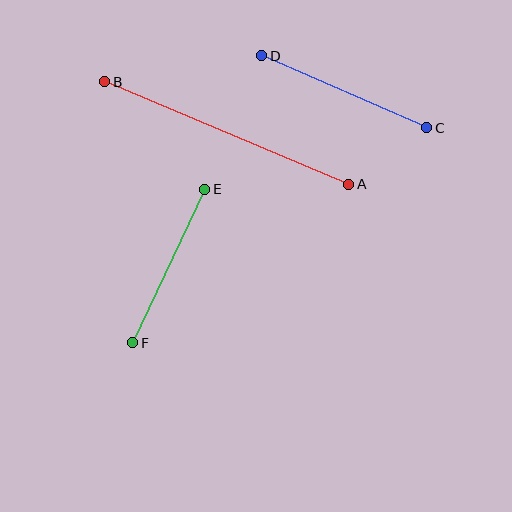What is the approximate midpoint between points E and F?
The midpoint is at approximately (169, 266) pixels.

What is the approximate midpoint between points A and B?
The midpoint is at approximately (227, 133) pixels.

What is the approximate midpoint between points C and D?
The midpoint is at approximately (344, 92) pixels.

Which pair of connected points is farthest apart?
Points A and B are farthest apart.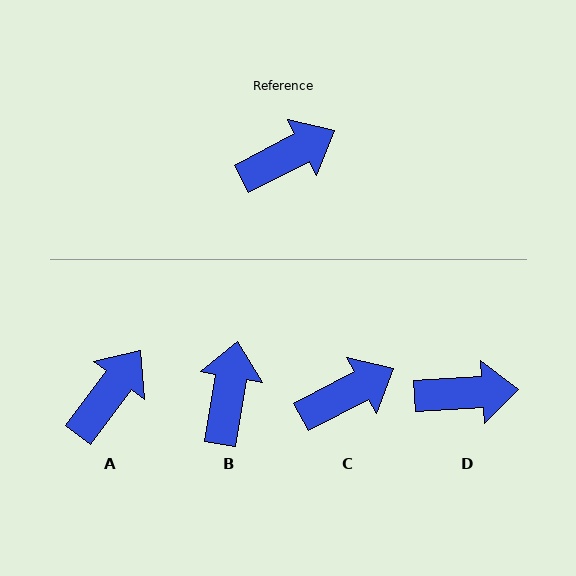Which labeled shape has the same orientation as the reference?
C.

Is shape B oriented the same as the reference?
No, it is off by about 53 degrees.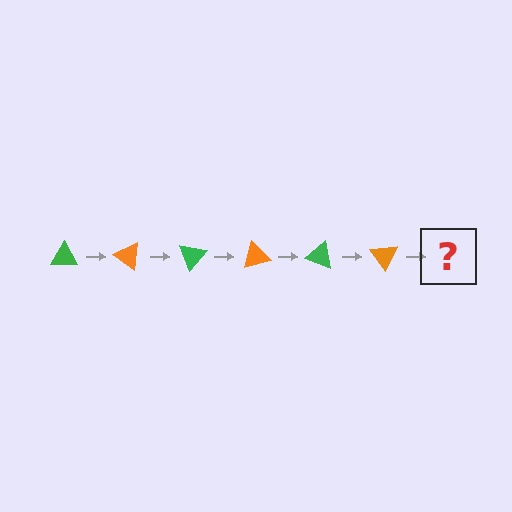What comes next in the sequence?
The next element should be a green triangle, rotated 210 degrees from the start.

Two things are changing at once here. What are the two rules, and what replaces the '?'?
The two rules are that it rotates 35 degrees each step and the color cycles through green and orange. The '?' should be a green triangle, rotated 210 degrees from the start.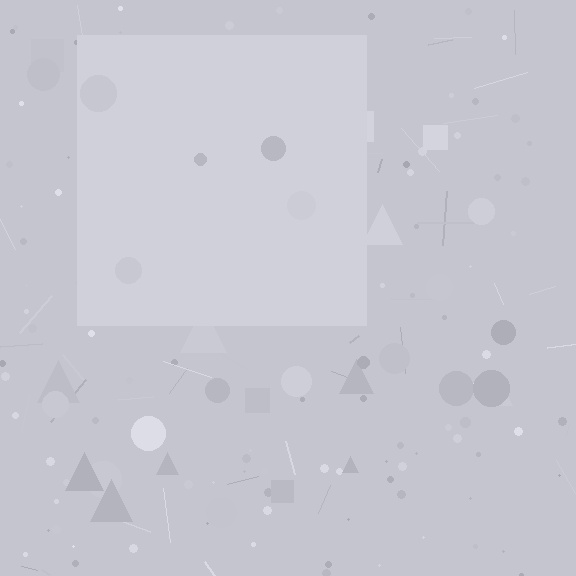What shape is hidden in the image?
A square is hidden in the image.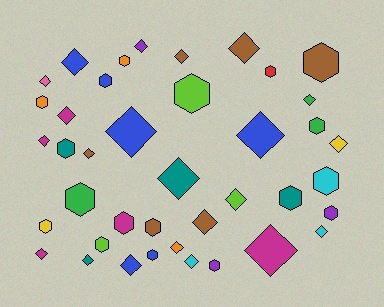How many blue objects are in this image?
There are 6 blue objects.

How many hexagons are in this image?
There are 18 hexagons.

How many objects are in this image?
There are 40 objects.